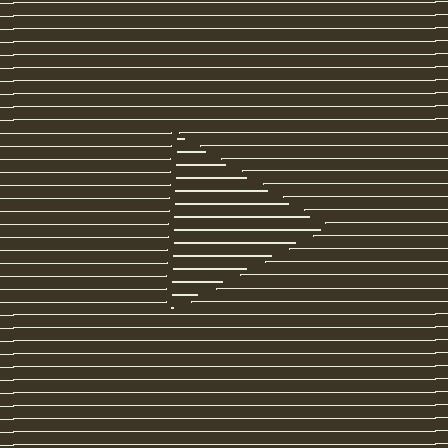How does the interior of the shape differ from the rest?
The interior of the shape contains the same grating, shifted by half a period — the contour is defined by the phase discontinuity where line-ends from the inner and outer gratings abut.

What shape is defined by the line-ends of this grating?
An illusory triangle. The interior of the shape contains the same grating, shifted by half a period — the contour is defined by the phase discontinuity where line-ends from the inner and outer gratings abut.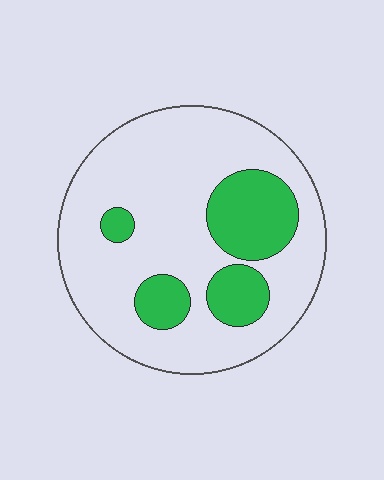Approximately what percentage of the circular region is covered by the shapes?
Approximately 25%.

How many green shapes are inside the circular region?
4.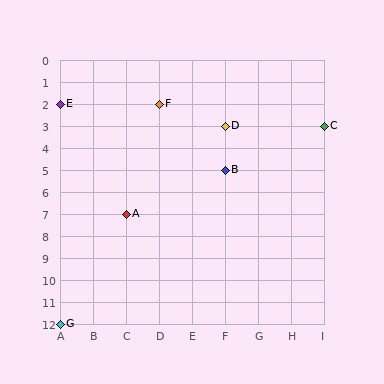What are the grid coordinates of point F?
Point F is at grid coordinates (D, 2).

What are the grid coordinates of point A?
Point A is at grid coordinates (C, 7).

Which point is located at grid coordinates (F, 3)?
Point D is at (F, 3).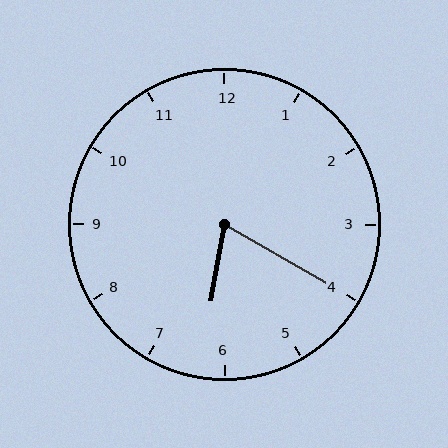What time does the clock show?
6:20.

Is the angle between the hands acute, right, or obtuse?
It is acute.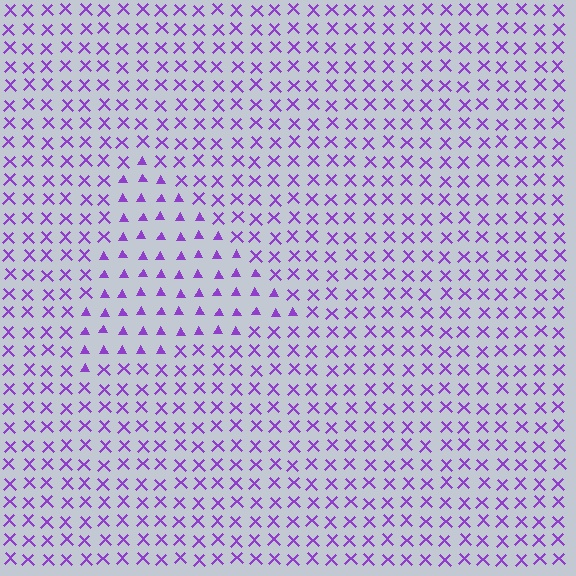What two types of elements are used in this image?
The image uses triangles inside the triangle region and X marks outside it.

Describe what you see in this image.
The image is filled with small purple elements arranged in a uniform grid. A triangle-shaped region contains triangles, while the surrounding area contains X marks. The boundary is defined purely by the change in element shape.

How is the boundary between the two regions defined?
The boundary is defined by a change in element shape: triangles inside vs. X marks outside. All elements share the same color and spacing.